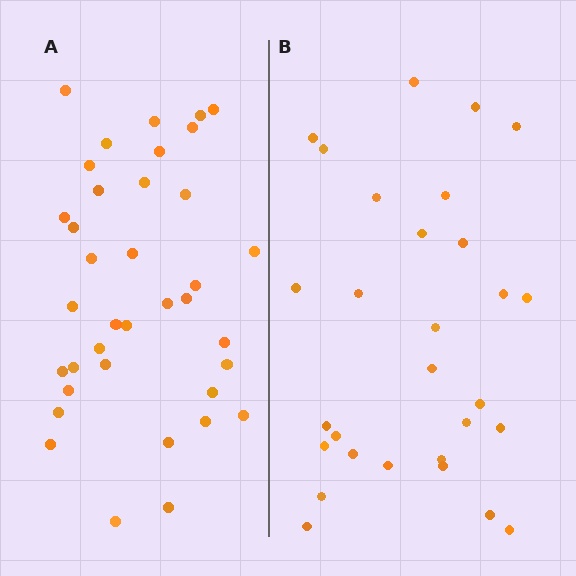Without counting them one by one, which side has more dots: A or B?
Region A (the left region) has more dots.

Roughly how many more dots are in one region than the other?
Region A has roughly 8 or so more dots than region B.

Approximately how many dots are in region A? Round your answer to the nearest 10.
About 40 dots. (The exact count is 37, which rounds to 40.)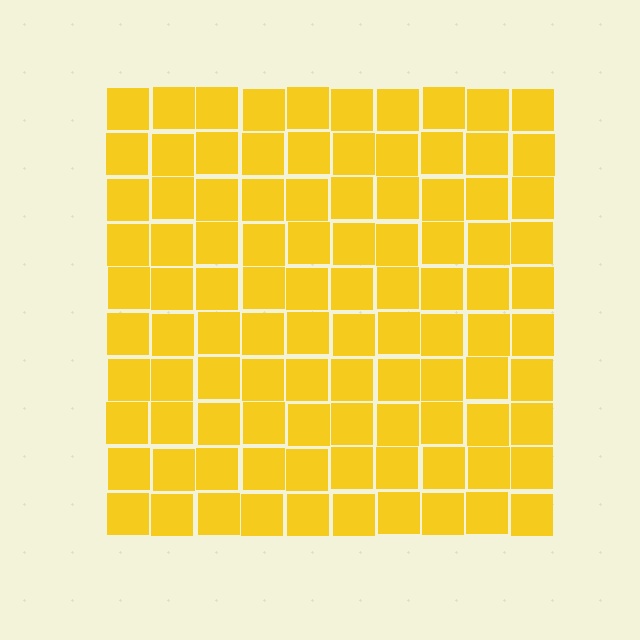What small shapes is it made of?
It is made of small squares.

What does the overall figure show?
The overall figure shows a square.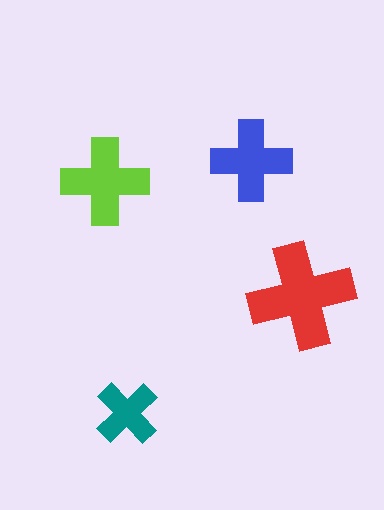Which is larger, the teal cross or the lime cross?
The lime one.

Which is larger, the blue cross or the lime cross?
The lime one.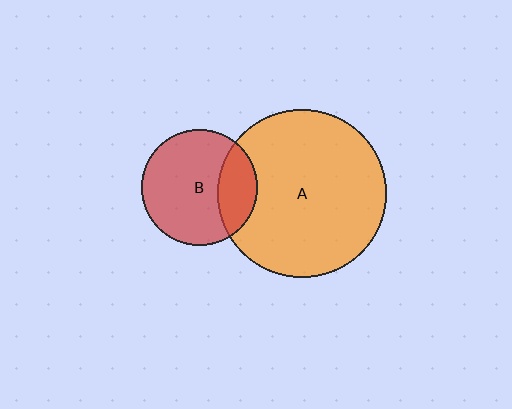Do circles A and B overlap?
Yes.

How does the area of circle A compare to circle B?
Approximately 2.1 times.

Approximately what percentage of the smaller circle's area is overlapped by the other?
Approximately 25%.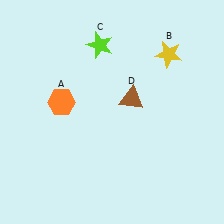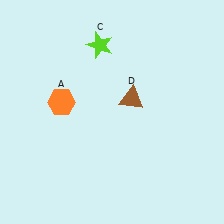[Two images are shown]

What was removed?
The yellow star (B) was removed in Image 2.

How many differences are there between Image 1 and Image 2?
There is 1 difference between the two images.